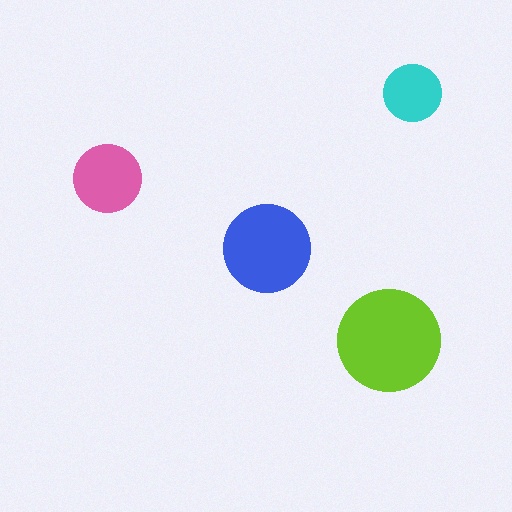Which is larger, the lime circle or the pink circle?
The lime one.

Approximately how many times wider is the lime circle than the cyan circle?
About 2 times wider.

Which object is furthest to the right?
The cyan circle is rightmost.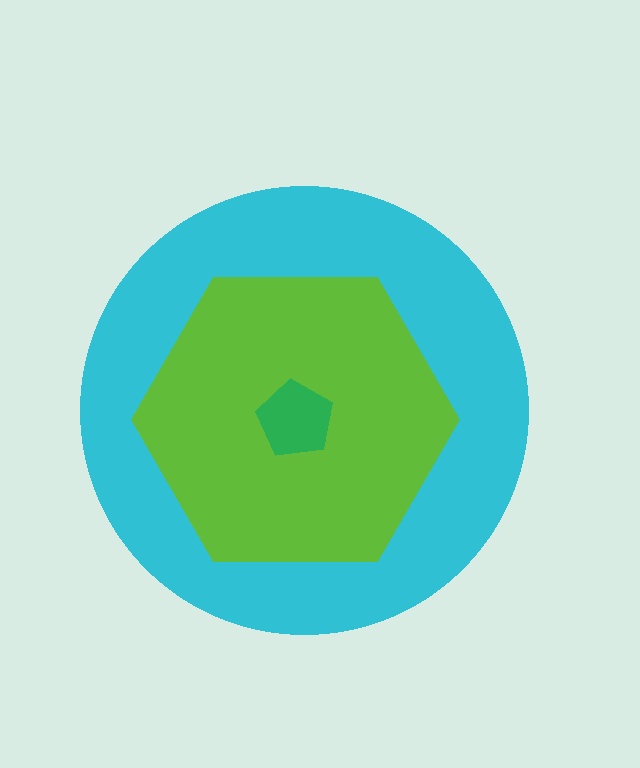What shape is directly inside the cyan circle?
The lime hexagon.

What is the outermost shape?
The cyan circle.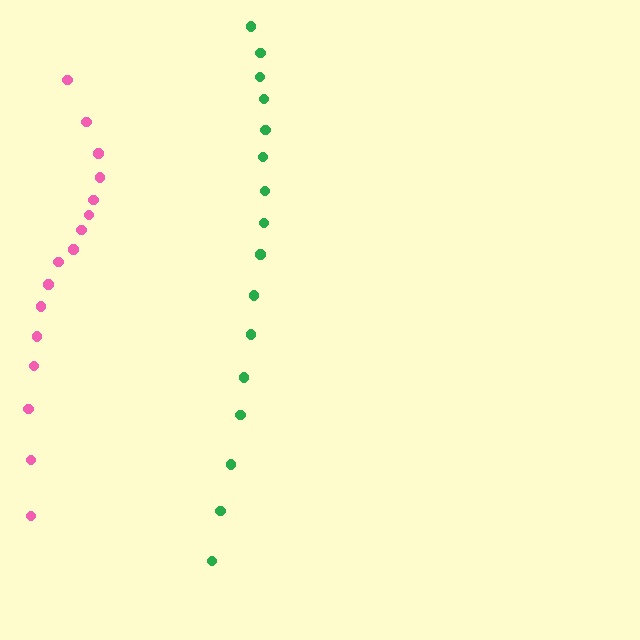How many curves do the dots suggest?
There are 2 distinct paths.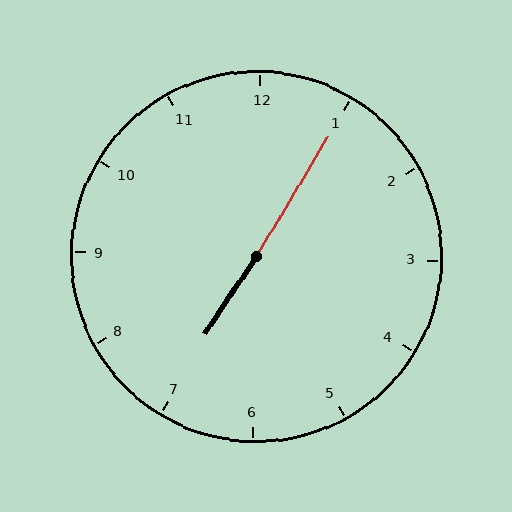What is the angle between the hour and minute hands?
Approximately 178 degrees.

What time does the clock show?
7:05.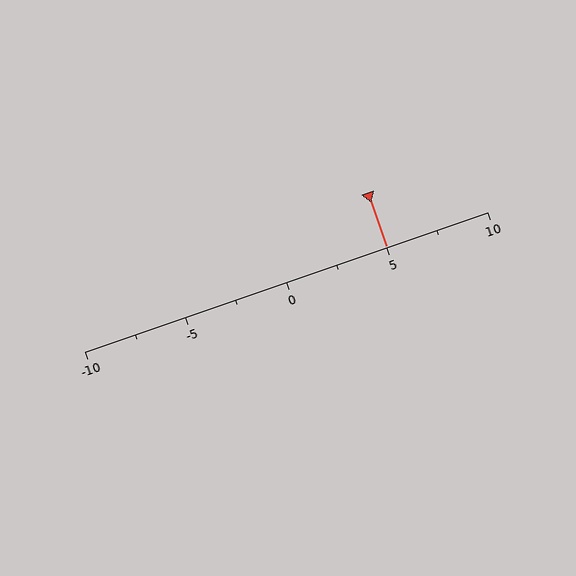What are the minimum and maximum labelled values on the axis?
The axis runs from -10 to 10.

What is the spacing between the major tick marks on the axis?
The major ticks are spaced 5 apart.